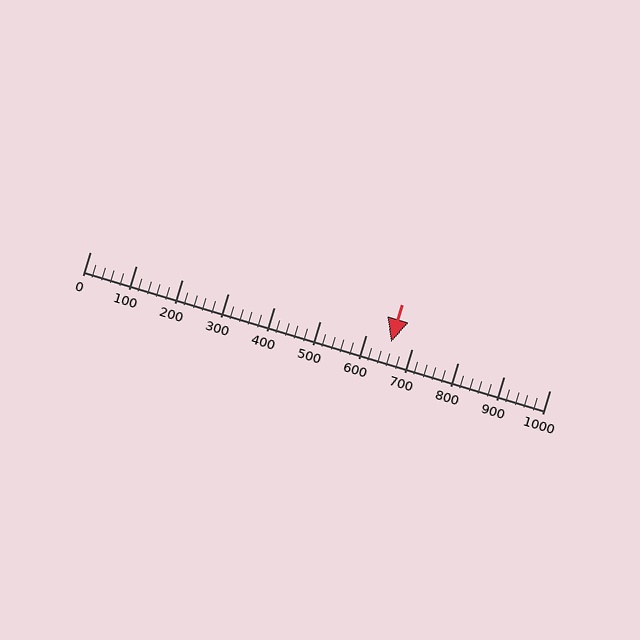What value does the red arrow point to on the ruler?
The red arrow points to approximately 655.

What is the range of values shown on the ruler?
The ruler shows values from 0 to 1000.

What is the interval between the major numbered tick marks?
The major tick marks are spaced 100 units apart.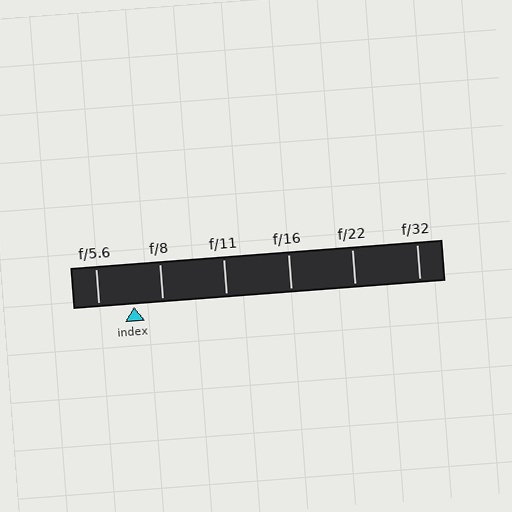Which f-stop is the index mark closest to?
The index mark is closest to f/8.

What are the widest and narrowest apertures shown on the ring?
The widest aperture shown is f/5.6 and the narrowest is f/32.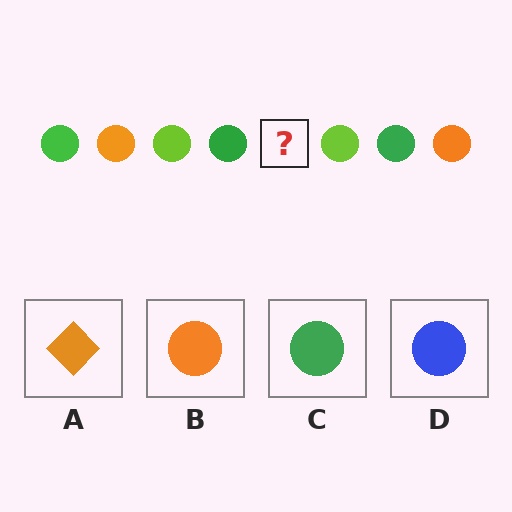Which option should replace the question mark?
Option B.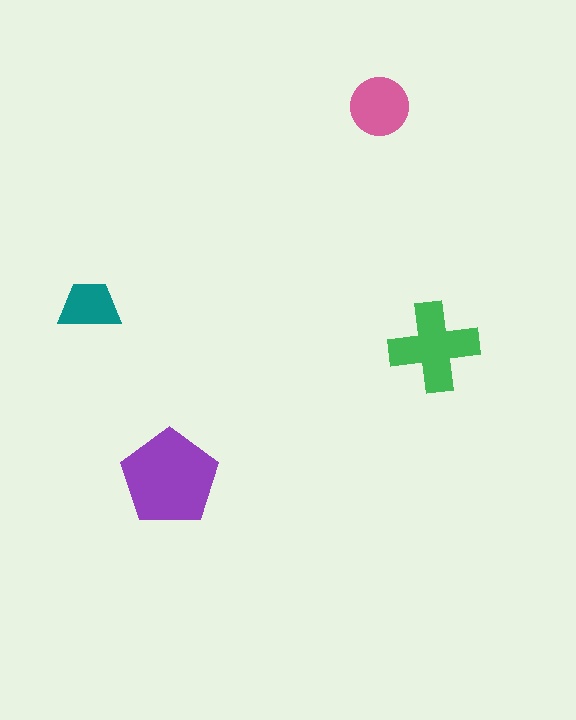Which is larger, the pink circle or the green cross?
The green cross.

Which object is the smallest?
The teal trapezoid.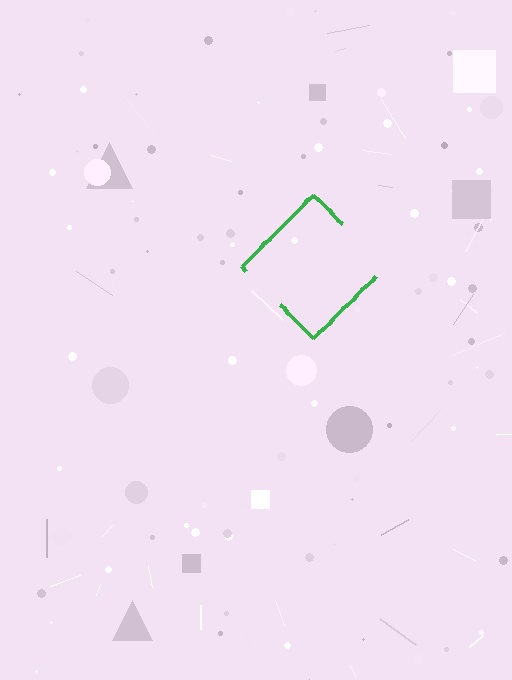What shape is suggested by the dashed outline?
The dashed outline suggests a diamond.